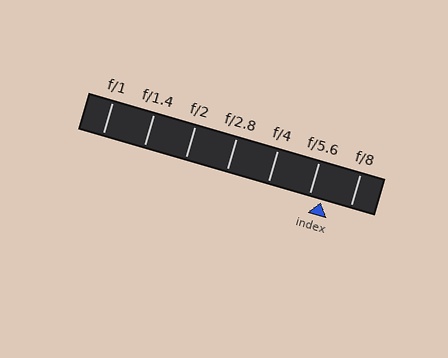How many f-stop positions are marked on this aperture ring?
There are 7 f-stop positions marked.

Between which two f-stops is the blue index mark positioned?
The index mark is between f/5.6 and f/8.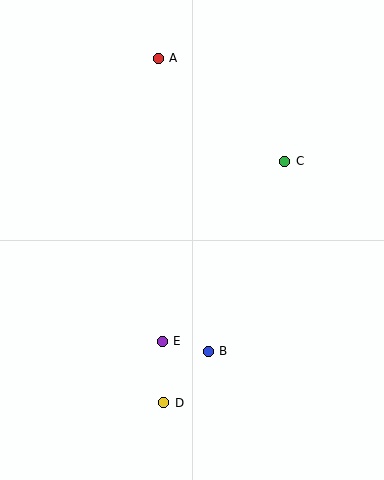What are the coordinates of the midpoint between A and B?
The midpoint between A and B is at (183, 205).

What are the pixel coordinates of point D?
Point D is at (164, 403).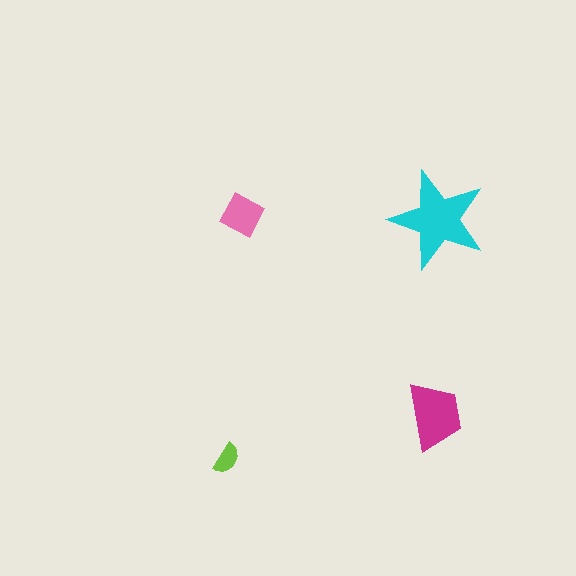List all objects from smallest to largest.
The lime semicircle, the pink square, the magenta trapezoid, the cyan star.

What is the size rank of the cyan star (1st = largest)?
1st.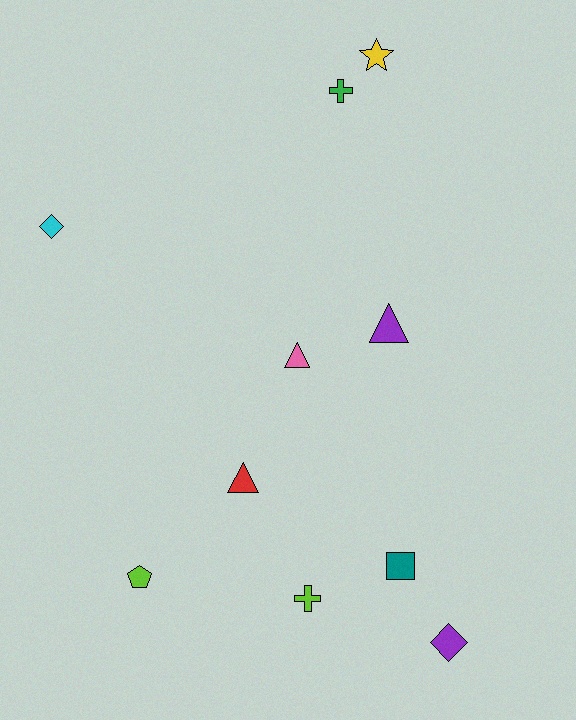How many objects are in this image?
There are 10 objects.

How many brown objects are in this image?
There are no brown objects.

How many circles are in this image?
There are no circles.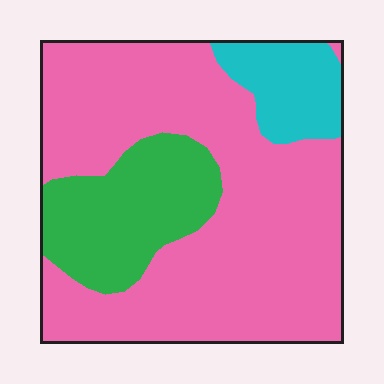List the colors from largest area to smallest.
From largest to smallest: pink, green, cyan.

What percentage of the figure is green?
Green covers roughly 20% of the figure.